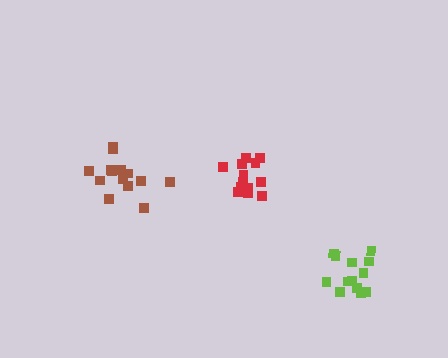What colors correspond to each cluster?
The clusters are colored: brown, lime, red.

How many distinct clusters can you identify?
There are 3 distinct clusters.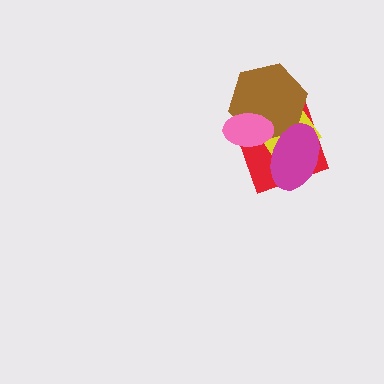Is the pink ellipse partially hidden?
Yes, it is partially covered by another shape.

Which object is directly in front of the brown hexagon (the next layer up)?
The pink ellipse is directly in front of the brown hexagon.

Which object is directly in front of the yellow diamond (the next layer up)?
The brown hexagon is directly in front of the yellow diamond.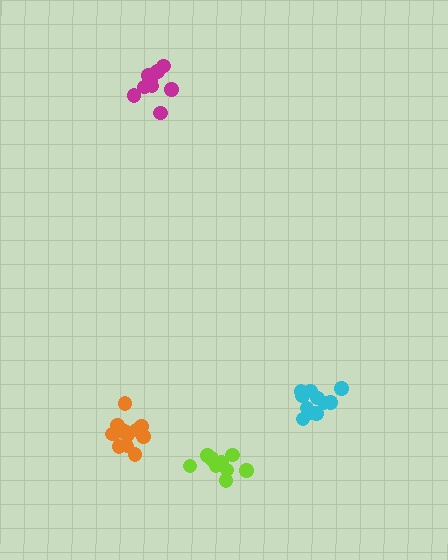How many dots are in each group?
Group 1: 10 dots, Group 2: 12 dots, Group 3: 10 dots, Group 4: 12 dots (44 total).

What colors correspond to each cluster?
The clusters are colored: lime, cyan, magenta, orange.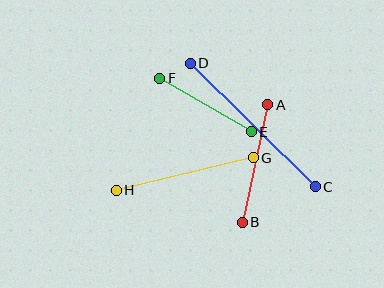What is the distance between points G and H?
The distance is approximately 141 pixels.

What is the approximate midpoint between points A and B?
The midpoint is at approximately (255, 163) pixels.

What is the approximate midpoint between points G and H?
The midpoint is at approximately (185, 174) pixels.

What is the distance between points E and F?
The distance is approximately 106 pixels.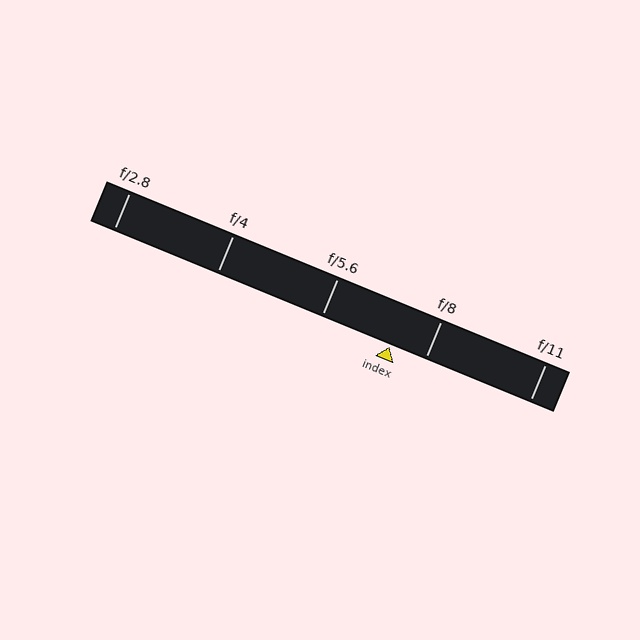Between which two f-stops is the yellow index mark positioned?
The index mark is between f/5.6 and f/8.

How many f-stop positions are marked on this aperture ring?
There are 5 f-stop positions marked.